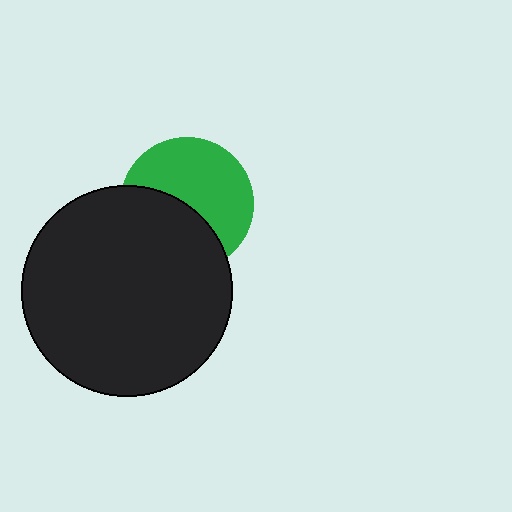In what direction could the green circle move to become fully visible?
The green circle could move up. That would shift it out from behind the black circle entirely.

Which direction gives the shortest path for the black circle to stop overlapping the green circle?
Moving down gives the shortest separation.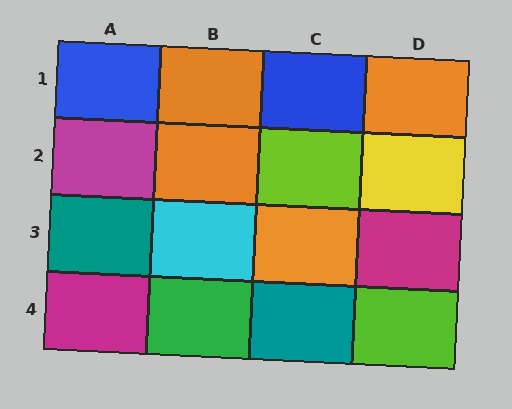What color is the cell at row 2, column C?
Lime.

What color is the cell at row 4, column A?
Magenta.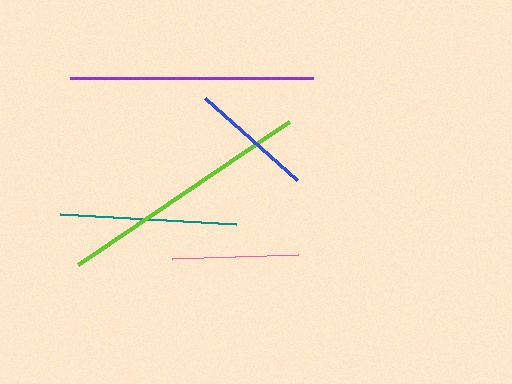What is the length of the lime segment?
The lime segment is approximately 255 pixels long.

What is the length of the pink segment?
The pink segment is approximately 126 pixels long.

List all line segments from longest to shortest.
From longest to shortest: lime, purple, teal, pink, blue.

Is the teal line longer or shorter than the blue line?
The teal line is longer than the blue line.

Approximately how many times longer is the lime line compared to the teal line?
The lime line is approximately 1.4 times the length of the teal line.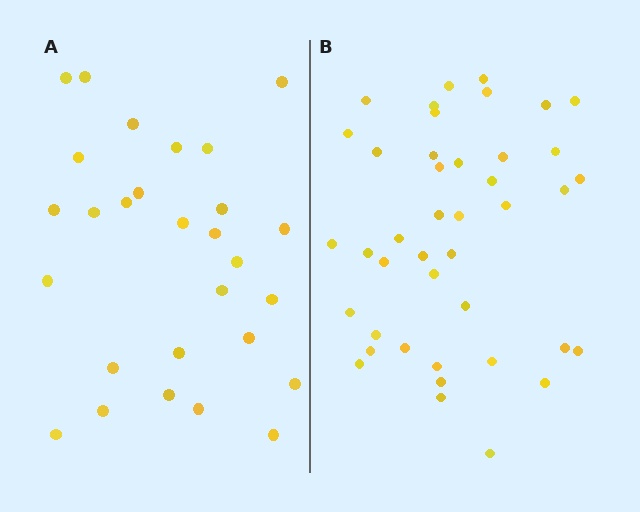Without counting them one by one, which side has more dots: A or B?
Region B (the right region) has more dots.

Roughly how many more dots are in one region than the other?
Region B has approximately 15 more dots than region A.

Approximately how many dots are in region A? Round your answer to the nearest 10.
About 30 dots. (The exact count is 28, which rounds to 30.)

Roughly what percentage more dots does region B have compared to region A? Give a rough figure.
About 50% more.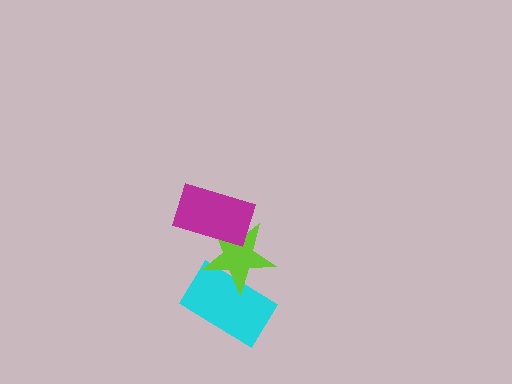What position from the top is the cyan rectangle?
The cyan rectangle is 3rd from the top.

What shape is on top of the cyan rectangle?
The lime star is on top of the cyan rectangle.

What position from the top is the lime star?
The lime star is 2nd from the top.